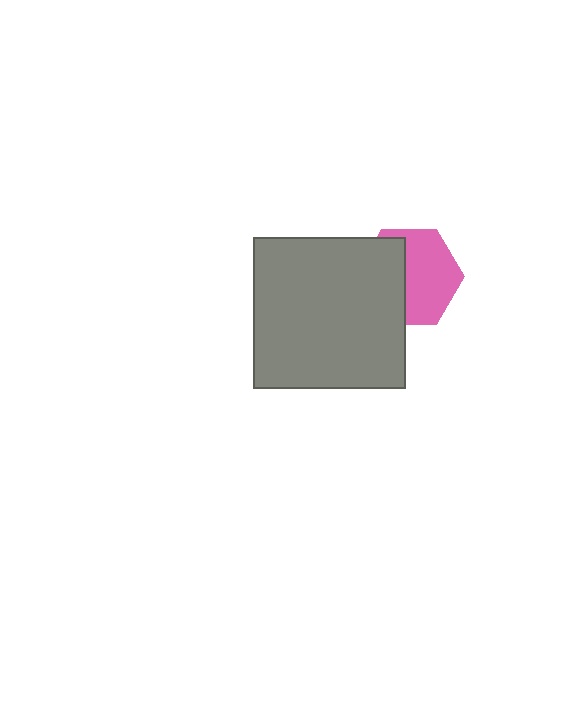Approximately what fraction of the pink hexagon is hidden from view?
Roughly 43% of the pink hexagon is hidden behind the gray square.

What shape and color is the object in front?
The object in front is a gray square.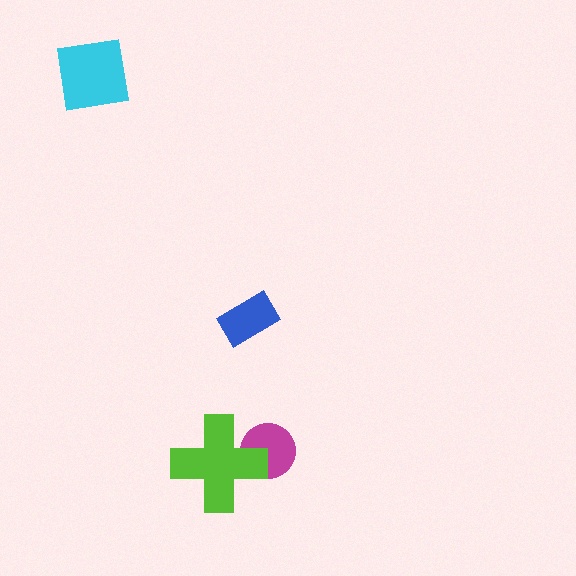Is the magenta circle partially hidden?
Yes, it is partially covered by another shape.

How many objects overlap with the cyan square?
0 objects overlap with the cyan square.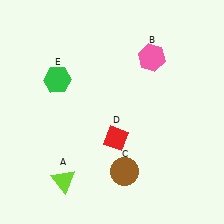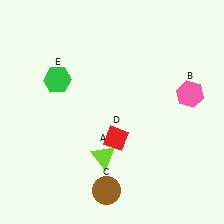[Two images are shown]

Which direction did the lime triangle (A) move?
The lime triangle (A) moved right.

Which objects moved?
The objects that moved are: the lime triangle (A), the pink hexagon (B), the brown circle (C).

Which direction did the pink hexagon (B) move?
The pink hexagon (B) moved right.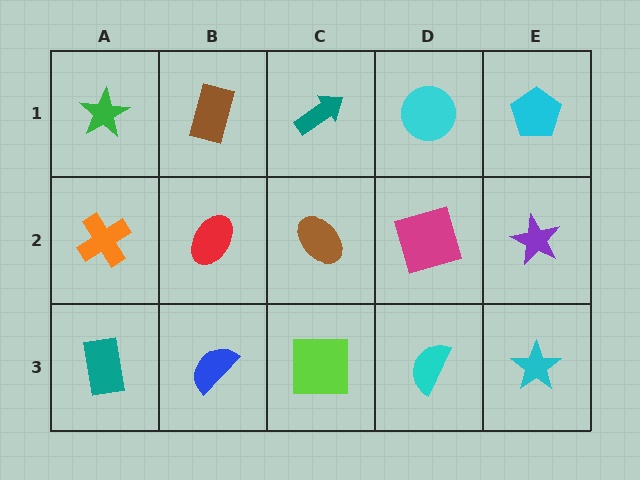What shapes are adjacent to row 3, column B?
A red ellipse (row 2, column B), a teal rectangle (row 3, column A), a lime square (row 3, column C).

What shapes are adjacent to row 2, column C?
A teal arrow (row 1, column C), a lime square (row 3, column C), a red ellipse (row 2, column B), a magenta square (row 2, column D).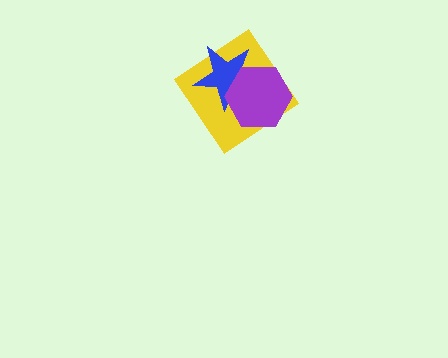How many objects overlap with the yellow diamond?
2 objects overlap with the yellow diamond.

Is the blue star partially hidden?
Yes, it is partially covered by another shape.